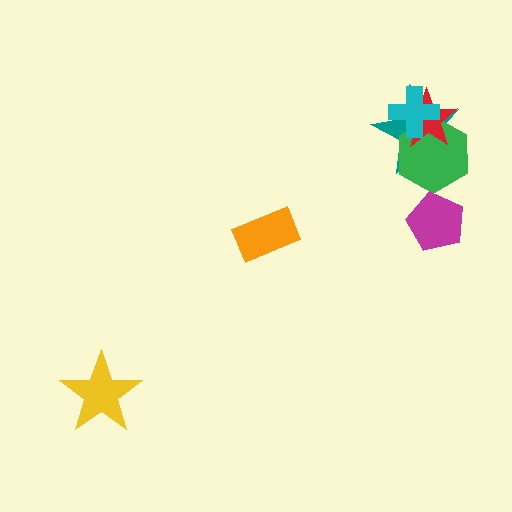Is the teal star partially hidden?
Yes, it is partially covered by another shape.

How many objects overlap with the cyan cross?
3 objects overlap with the cyan cross.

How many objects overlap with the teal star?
3 objects overlap with the teal star.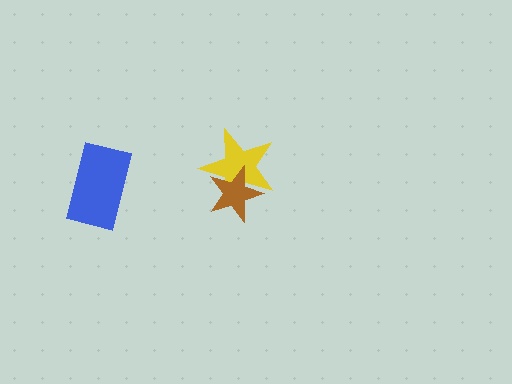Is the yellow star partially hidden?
Yes, it is partially covered by another shape.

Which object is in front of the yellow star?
The brown star is in front of the yellow star.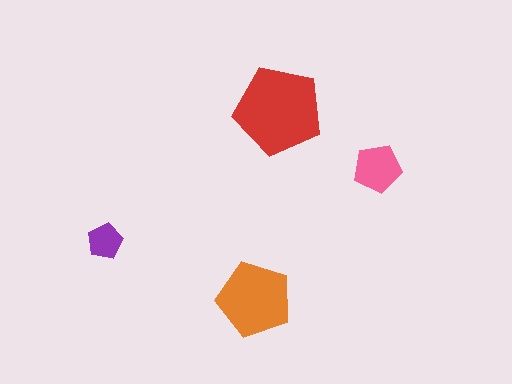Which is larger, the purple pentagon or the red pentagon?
The red one.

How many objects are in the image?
There are 4 objects in the image.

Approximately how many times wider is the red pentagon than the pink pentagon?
About 2 times wider.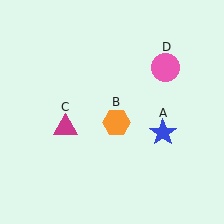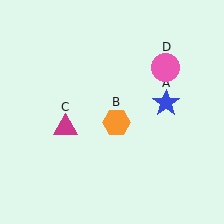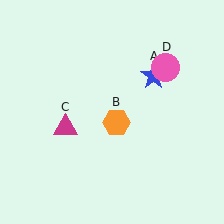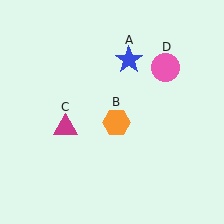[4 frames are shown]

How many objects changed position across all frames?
1 object changed position: blue star (object A).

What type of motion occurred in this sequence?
The blue star (object A) rotated counterclockwise around the center of the scene.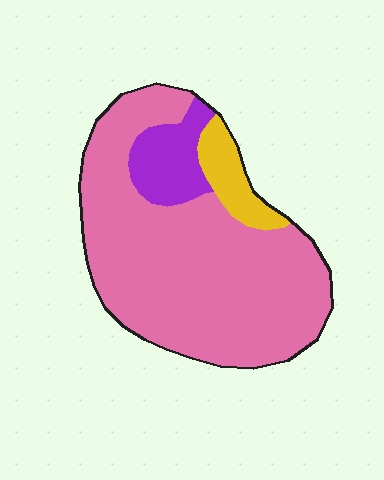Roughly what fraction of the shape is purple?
Purple covers around 10% of the shape.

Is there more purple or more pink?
Pink.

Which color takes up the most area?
Pink, at roughly 80%.